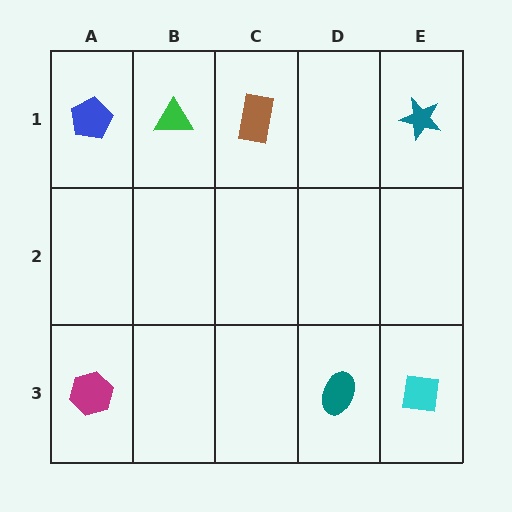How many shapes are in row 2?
0 shapes.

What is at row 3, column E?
A cyan square.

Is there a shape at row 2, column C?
No, that cell is empty.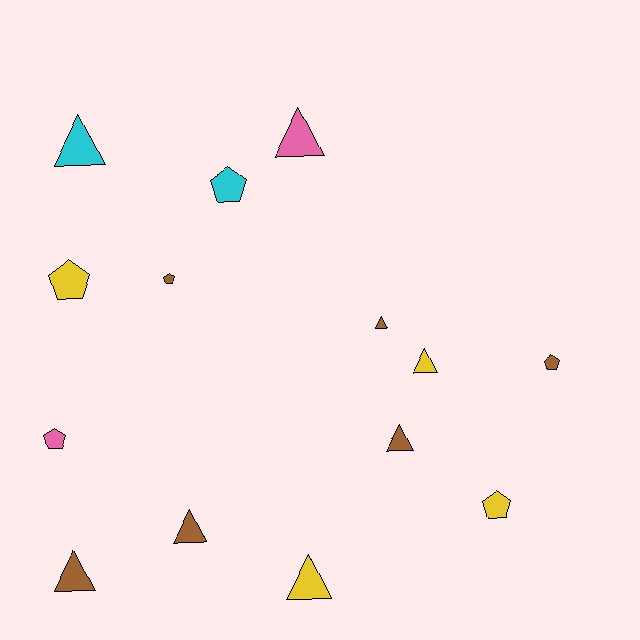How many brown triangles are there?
There are 4 brown triangles.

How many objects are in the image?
There are 14 objects.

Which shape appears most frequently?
Triangle, with 8 objects.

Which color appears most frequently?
Brown, with 6 objects.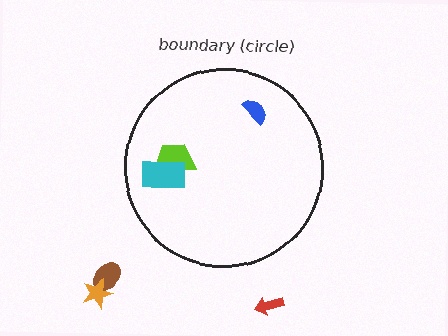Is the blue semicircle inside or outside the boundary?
Inside.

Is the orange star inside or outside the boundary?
Outside.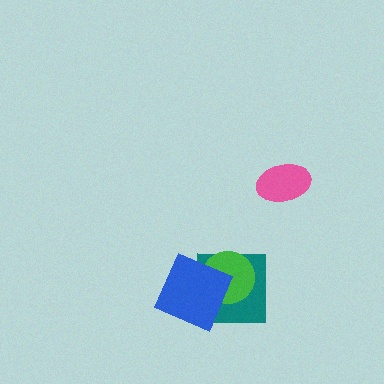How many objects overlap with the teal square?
2 objects overlap with the teal square.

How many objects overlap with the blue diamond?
2 objects overlap with the blue diamond.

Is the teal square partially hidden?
Yes, it is partially covered by another shape.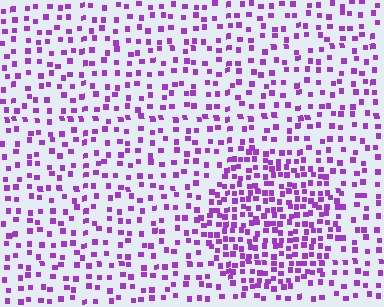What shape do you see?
I see a circle.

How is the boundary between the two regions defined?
The boundary is defined by a change in element density (approximately 2.0x ratio). All elements are the same color, size, and shape.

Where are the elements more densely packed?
The elements are more densely packed inside the circle boundary.